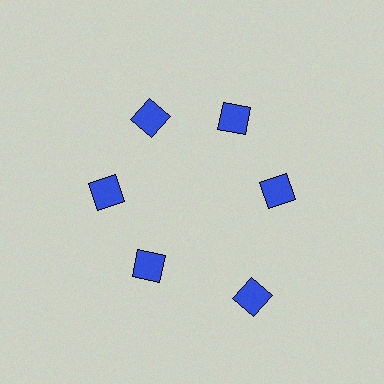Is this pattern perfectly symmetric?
No. The 6 blue diamonds are arranged in a ring, but one element near the 5 o'clock position is pushed outward from the center, breaking the 6-fold rotational symmetry.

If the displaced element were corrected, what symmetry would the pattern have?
It would have 6-fold rotational symmetry — the pattern would map onto itself every 60 degrees.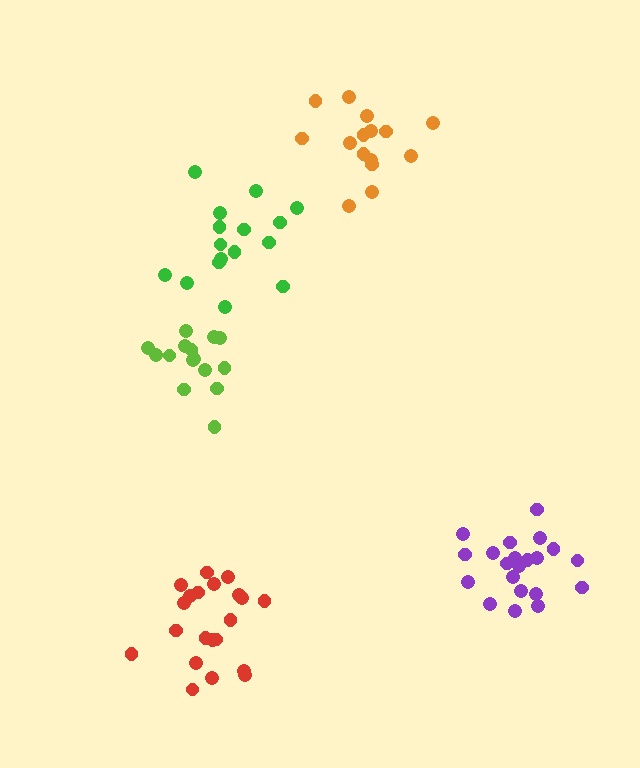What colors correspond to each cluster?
The clusters are colored: lime, orange, red, green, purple.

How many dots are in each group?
Group 1: 15 dots, Group 2: 15 dots, Group 3: 21 dots, Group 4: 16 dots, Group 5: 21 dots (88 total).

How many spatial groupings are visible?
There are 5 spatial groupings.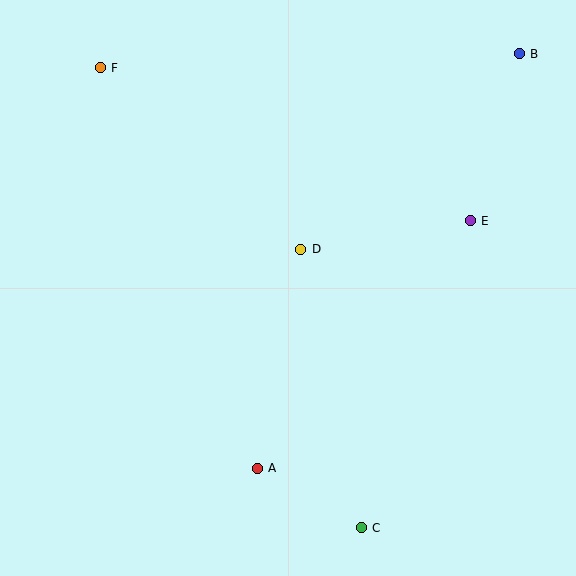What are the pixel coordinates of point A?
Point A is at (257, 468).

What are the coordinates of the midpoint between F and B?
The midpoint between F and B is at (310, 61).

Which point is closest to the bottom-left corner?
Point A is closest to the bottom-left corner.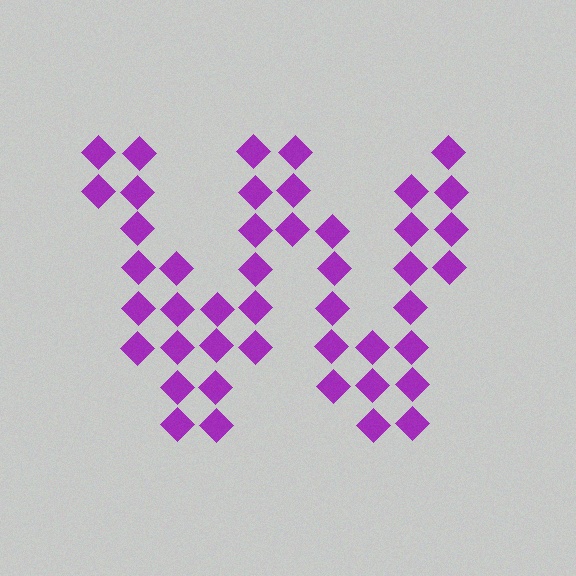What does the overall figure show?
The overall figure shows the letter W.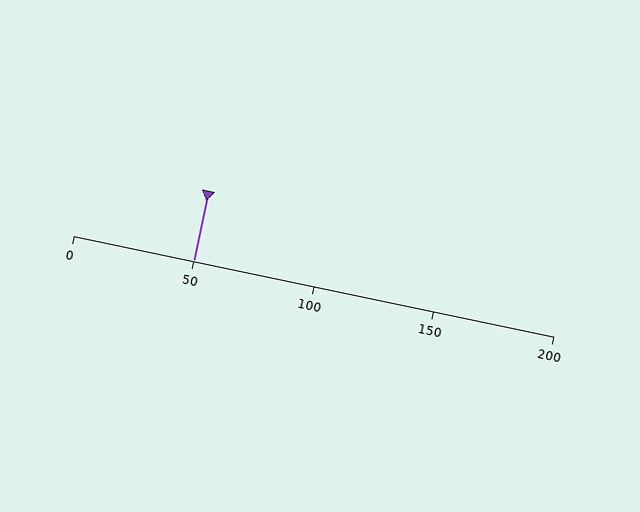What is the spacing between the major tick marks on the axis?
The major ticks are spaced 50 apart.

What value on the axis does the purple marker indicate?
The marker indicates approximately 50.